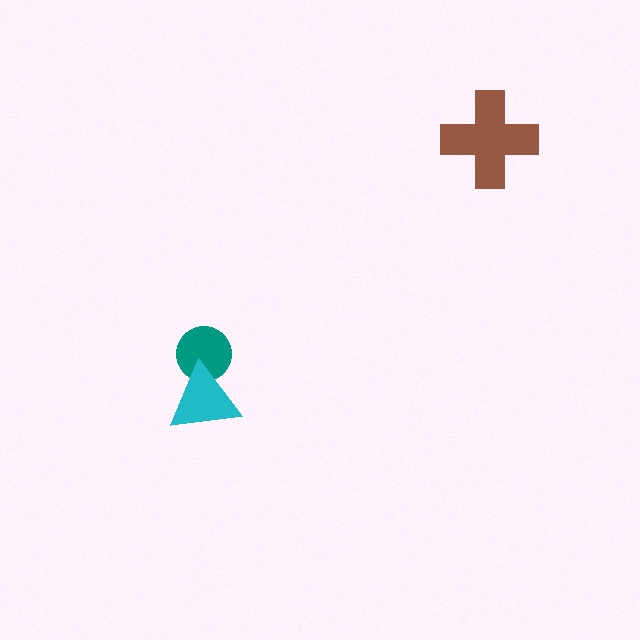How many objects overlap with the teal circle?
1 object overlaps with the teal circle.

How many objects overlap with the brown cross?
0 objects overlap with the brown cross.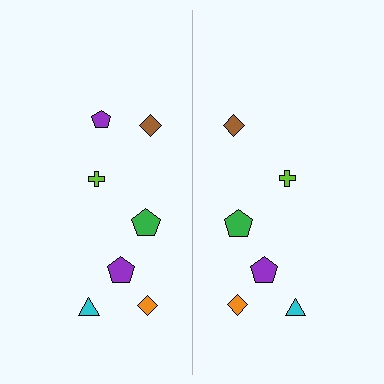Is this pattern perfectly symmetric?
No, the pattern is not perfectly symmetric. A purple pentagon is missing from the right side.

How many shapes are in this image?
There are 13 shapes in this image.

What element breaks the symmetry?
A purple pentagon is missing from the right side.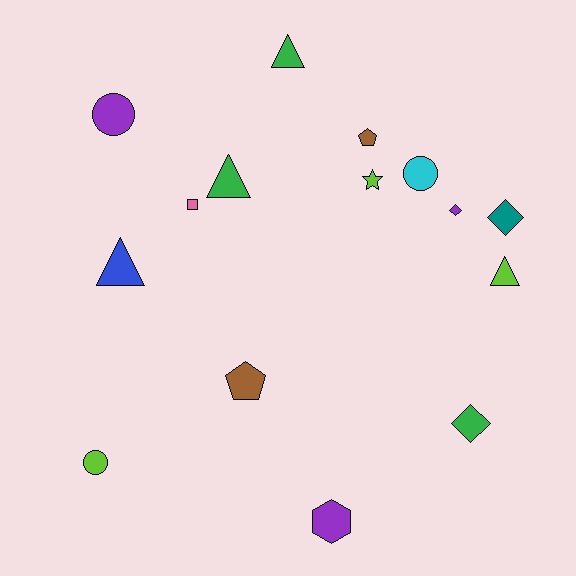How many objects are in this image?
There are 15 objects.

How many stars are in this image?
There is 1 star.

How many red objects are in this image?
There are no red objects.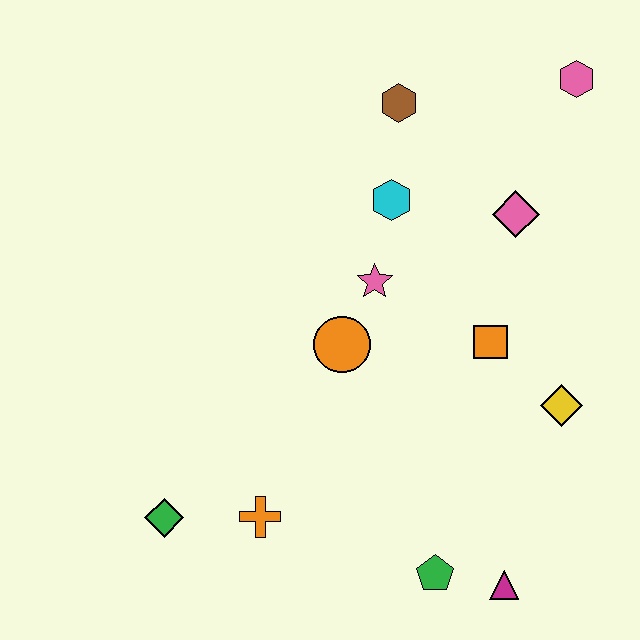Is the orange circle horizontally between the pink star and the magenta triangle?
No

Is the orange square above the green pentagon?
Yes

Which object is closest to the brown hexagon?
The cyan hexagon is closest to the brown hexagon.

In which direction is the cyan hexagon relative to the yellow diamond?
The cyan hexagon is above the yellow diamond.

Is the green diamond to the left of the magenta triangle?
Yes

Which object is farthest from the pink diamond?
The green diamond is farthest from the pink diamond.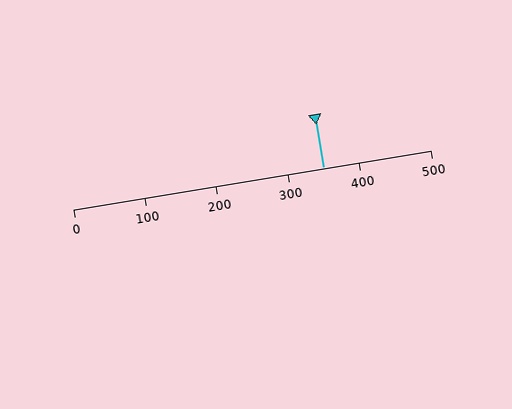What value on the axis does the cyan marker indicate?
The marker indicates approximately 350.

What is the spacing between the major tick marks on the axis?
The major ticks are spaced 100 apart.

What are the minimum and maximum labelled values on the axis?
The axis runs from 0 to 500.